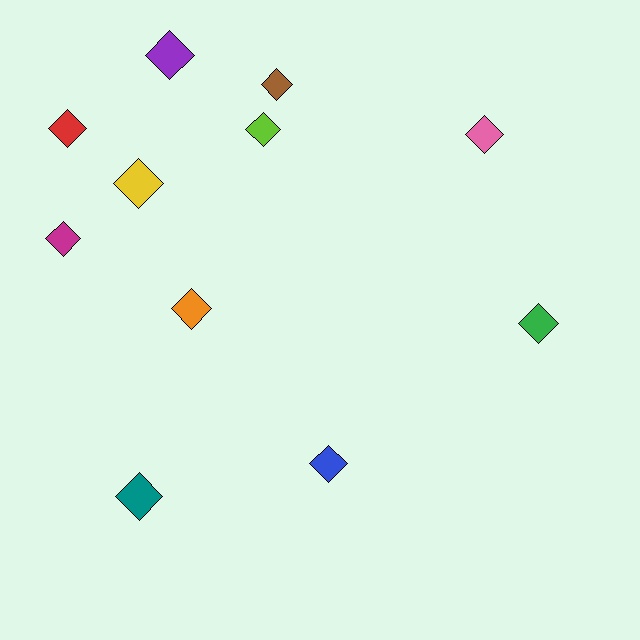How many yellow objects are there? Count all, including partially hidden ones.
There is 1 yellow object.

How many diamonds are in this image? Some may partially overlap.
There are 11 diamonds.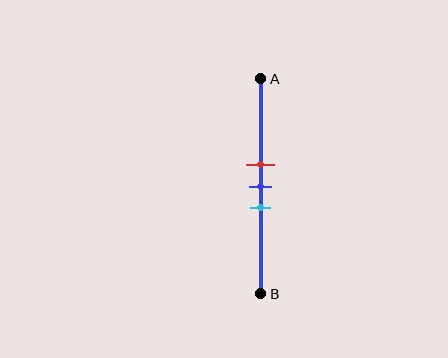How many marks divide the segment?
There are 3 marks dividing the segment.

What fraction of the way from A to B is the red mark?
The red mark is approximately 40% (0.4) of the way from A to B.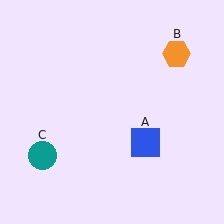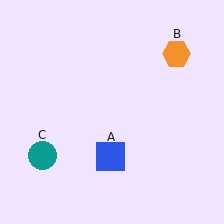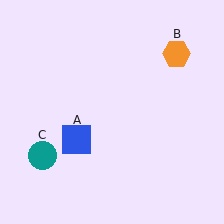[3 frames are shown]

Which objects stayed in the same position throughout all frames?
Orange hexagon (object B) and teal circle (object C) remained stationary.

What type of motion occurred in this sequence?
The blue square (object A) rotated clockwise around the center of the scene.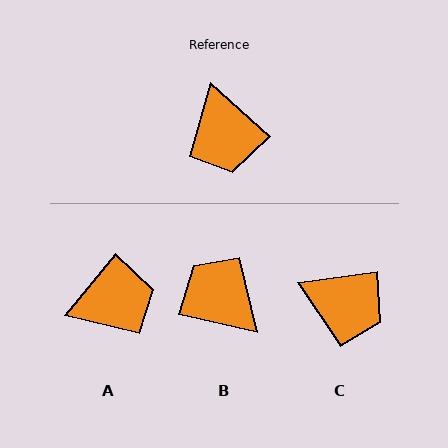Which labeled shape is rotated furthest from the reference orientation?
B, about 150 degrees away.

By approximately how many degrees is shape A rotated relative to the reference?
Approximately 93 degrees counter-clockwise.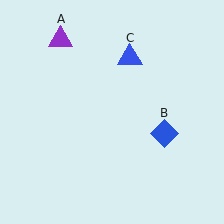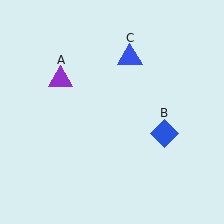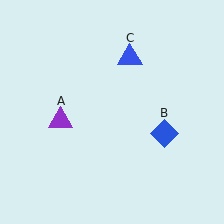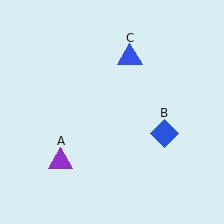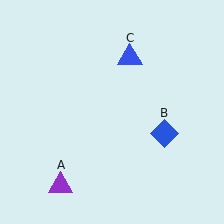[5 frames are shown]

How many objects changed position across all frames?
1 object changed position: purple triangle (object A).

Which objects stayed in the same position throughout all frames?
Blue diamond (object B) and blue triangle (object C) remained stationary.